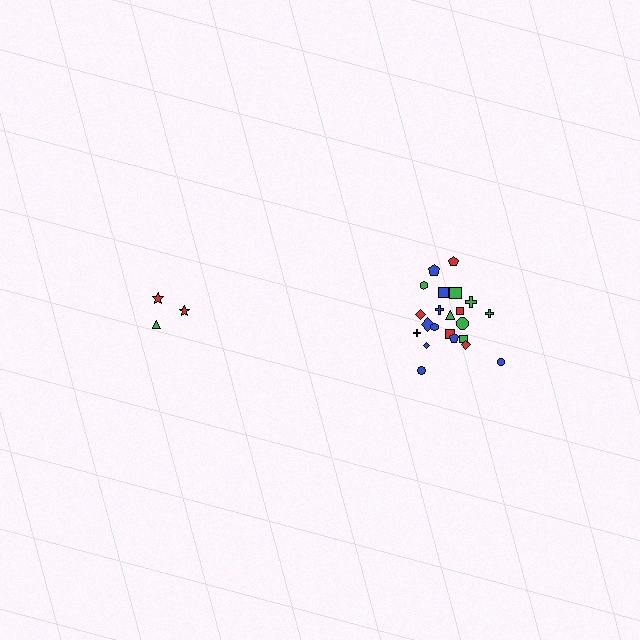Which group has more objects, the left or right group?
The right group.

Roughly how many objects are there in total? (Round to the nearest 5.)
Roughly 25 objects in total.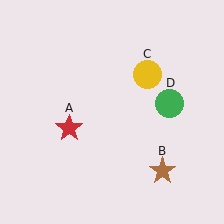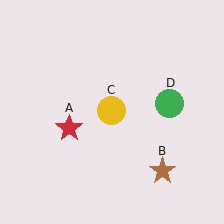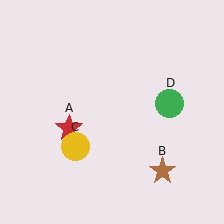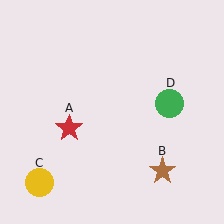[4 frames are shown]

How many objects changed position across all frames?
1 object changed position: yellow circle (object C).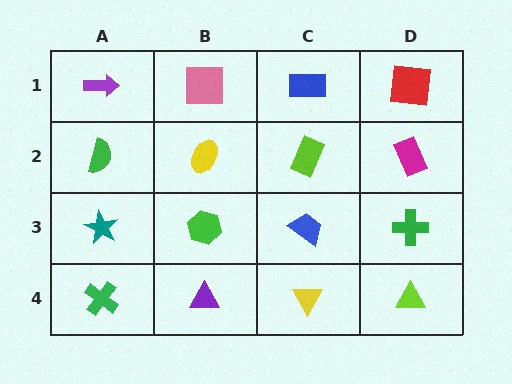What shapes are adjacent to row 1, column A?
A green semicircle (row 2, column A), a pink square (row 1, column B).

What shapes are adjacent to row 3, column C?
A lime rectangle (row 2, column C), a yellow triangle (row 4, column C), a green hexagon (row 3, column B), a green cross (row 3, column D).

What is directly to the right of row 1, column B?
A blue rectangle.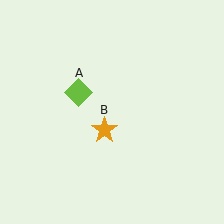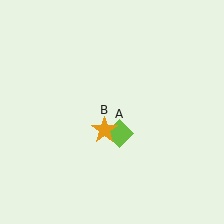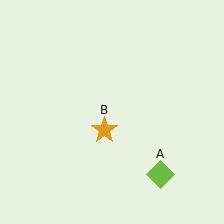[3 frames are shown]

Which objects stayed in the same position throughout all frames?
Orange star (object B) remained stationary.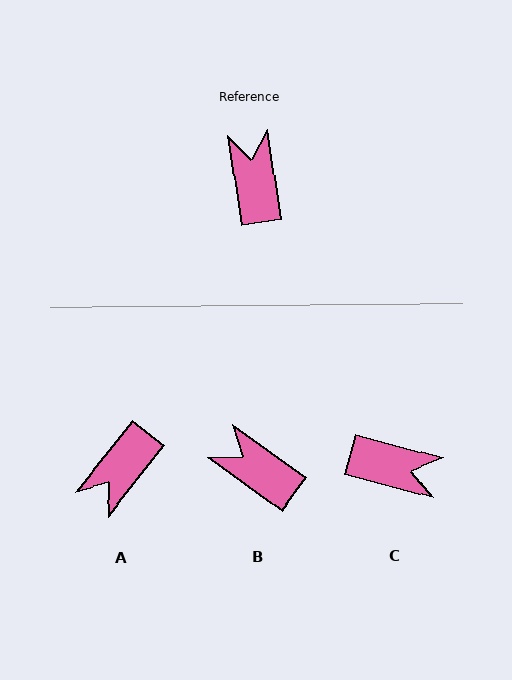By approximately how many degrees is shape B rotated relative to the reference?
Approximately 46 degrees counter-clockwise.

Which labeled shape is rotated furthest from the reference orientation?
A, about 133 degrees away.